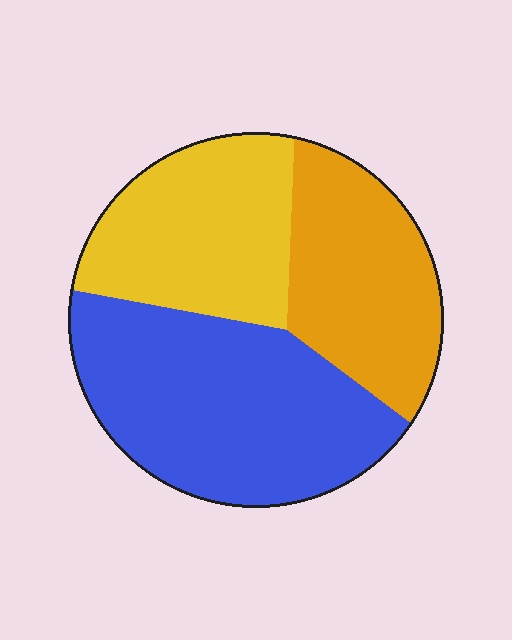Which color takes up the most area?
Blue, at roughly 45%.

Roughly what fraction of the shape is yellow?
Yellow takes up between a sixth and a third of the shape.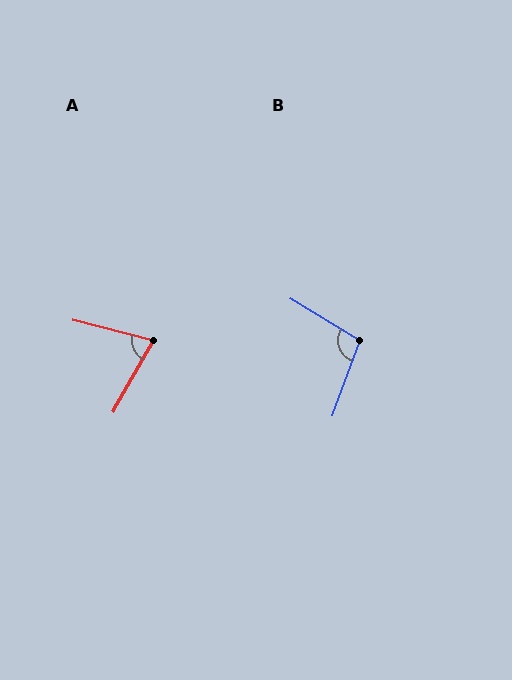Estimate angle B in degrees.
Approximately 101 degrees.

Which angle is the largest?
B, at approximately 101 degrees.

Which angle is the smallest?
A, at approximately 75 degrees.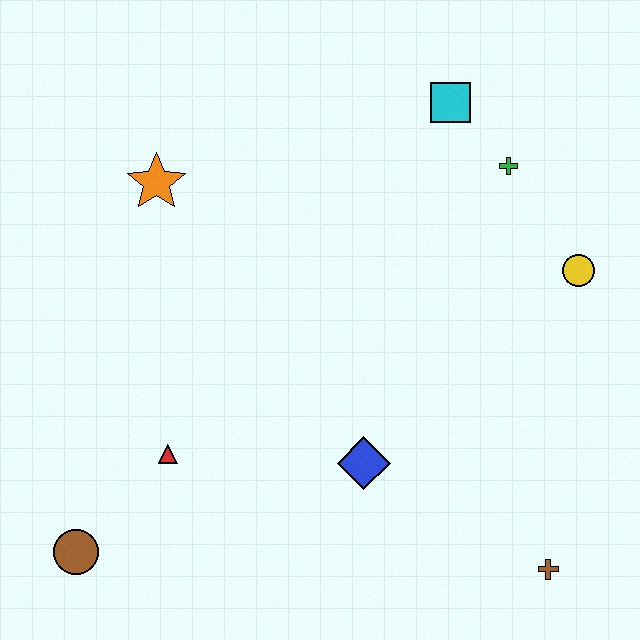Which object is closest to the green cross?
The cyan square is closest to the green cross.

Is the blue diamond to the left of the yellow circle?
Yes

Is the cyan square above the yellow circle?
Yes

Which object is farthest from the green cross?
The brown circle is farthest from the green cross.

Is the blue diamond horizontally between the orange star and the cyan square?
Yes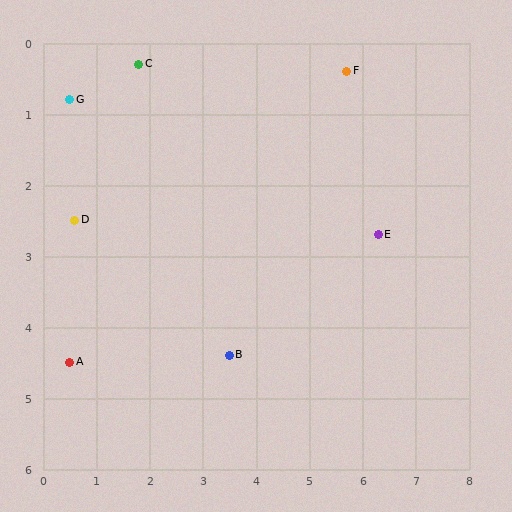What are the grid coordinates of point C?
Point C is at approximately (1.8, 0.3).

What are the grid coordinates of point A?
Point A is at approximately (0.5, 4.5).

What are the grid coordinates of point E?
Point E is at approximately (6.3, 2.7).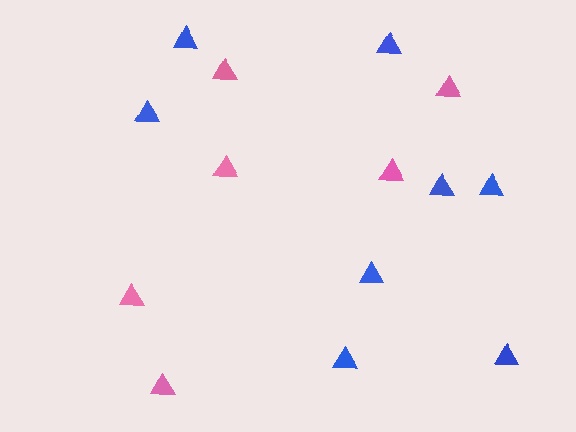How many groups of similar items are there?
There are 2 groups: one group of pink triangles (6) and one group of blue triangles (8).